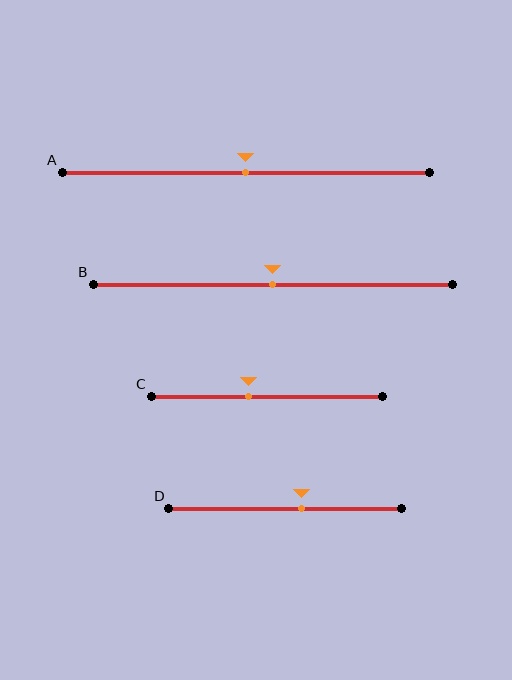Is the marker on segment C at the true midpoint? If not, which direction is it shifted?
No, the marker on segment C is shifted to the left by about 8% of the segment length.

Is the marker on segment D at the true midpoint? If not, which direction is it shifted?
No, the marker on segment D is shifted to the right by about 7% of the segment length.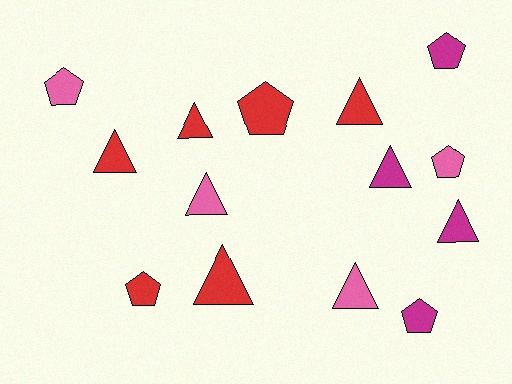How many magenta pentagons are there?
There are 2 magenta pentagons.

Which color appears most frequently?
Red, with 6 objects.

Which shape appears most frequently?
Triangle, with 8 objects.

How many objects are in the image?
There are 14 objects.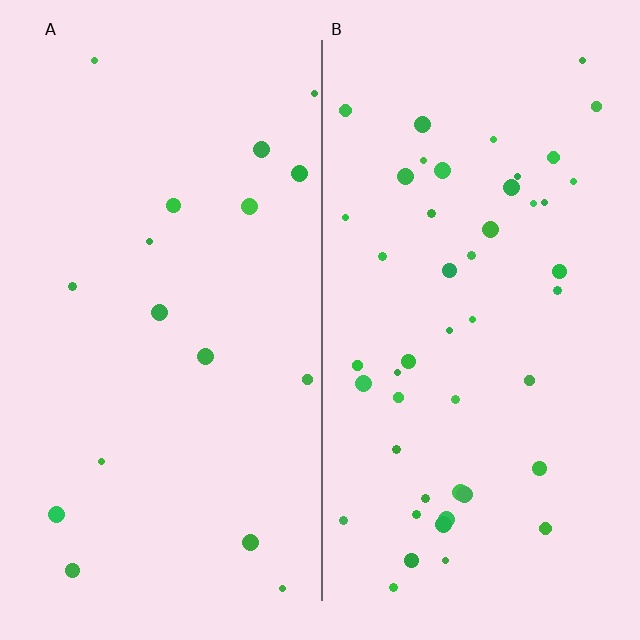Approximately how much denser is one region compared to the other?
Approximately 2.8× — region B over region A.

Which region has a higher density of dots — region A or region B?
B (the right).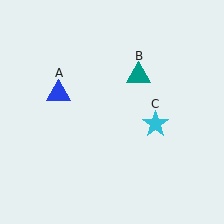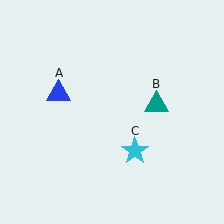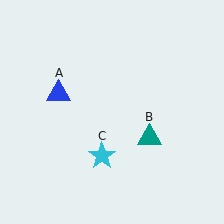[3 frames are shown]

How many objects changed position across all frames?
2 objects changed position: teal triangle (object B), cyan star (object C).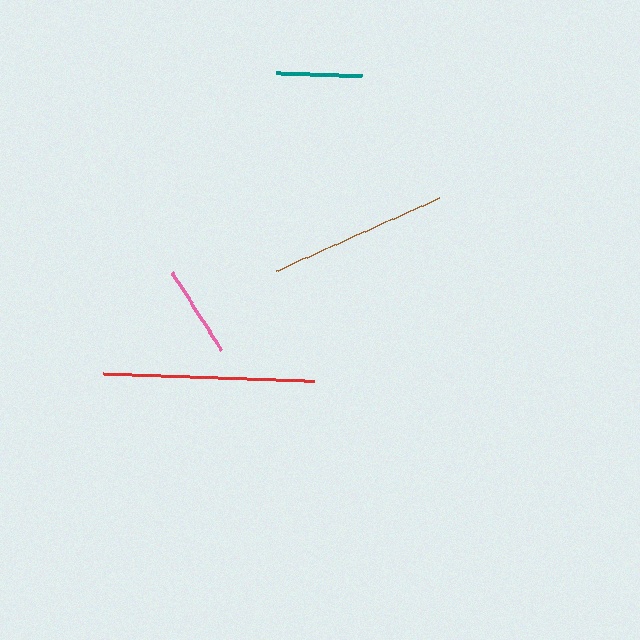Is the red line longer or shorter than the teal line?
The red line is longer than the teal line.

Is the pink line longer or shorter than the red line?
The red line is longer than the pink line.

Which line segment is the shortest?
The teal line is the shortest at approximately 86 pixels.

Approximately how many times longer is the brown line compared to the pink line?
The brown line is approximately 1.9 times the length of the pink line.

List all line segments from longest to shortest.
From longest to shortest: red, brown, pink, teal.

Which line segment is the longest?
The red line is the longest at approximately 211 pixels.